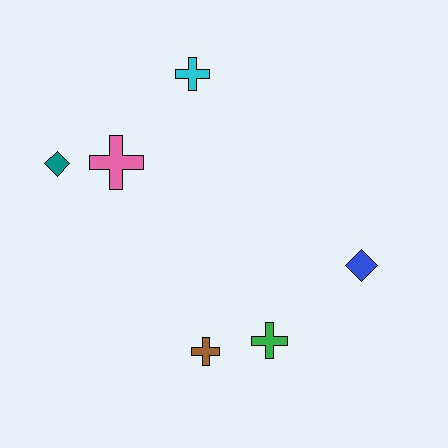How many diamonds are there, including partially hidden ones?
There are 2 diamonds.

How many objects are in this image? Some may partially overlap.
There are 6 objects.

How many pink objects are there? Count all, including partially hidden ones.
There is 1 pink object.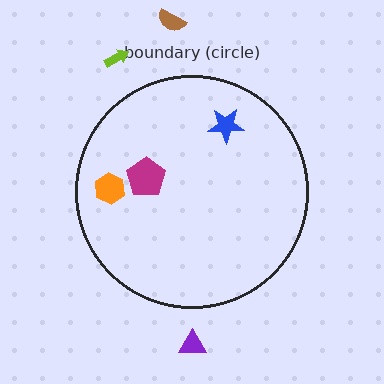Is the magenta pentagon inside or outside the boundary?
Inside.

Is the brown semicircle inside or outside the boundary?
Outside.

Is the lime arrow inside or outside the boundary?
Outside.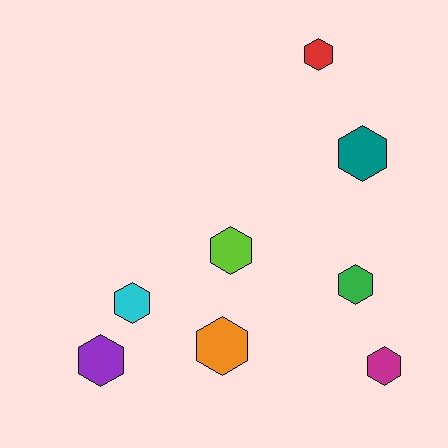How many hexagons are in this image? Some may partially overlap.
There are 8 hexagons.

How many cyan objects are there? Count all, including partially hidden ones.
There is 1 cyan object.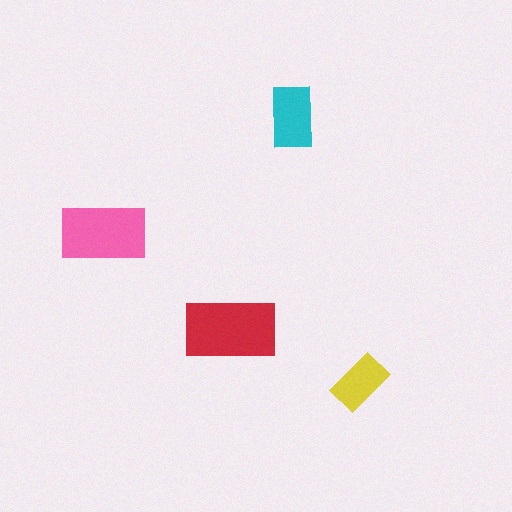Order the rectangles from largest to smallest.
the red one, the pink one, the cyan one, the yellow one.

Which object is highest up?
The cyan rectangle is topmost.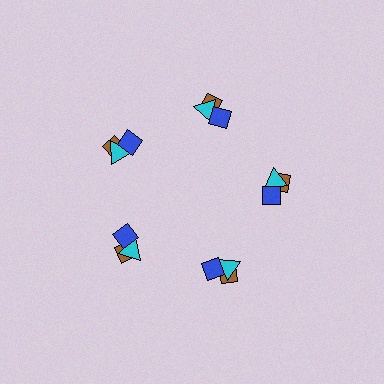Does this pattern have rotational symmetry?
Yes, this pattern has 5-fold rotational symmetry. It looks the same after rotating 72 degrees around the center.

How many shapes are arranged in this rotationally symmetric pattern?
There are 15 shapes, arranged in 5 groups of 3.